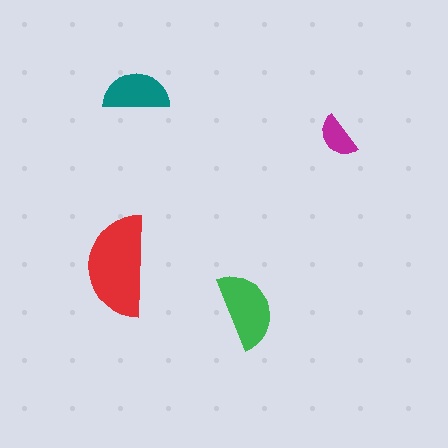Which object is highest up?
The teal semicircle is topmost.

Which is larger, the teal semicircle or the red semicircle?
The red one.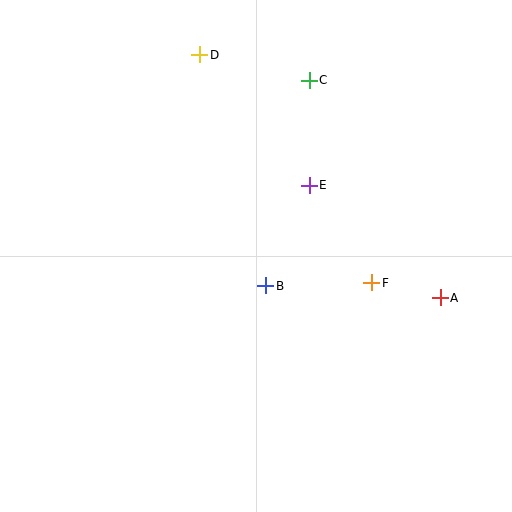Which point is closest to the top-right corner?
Point C is closest to the top-right corner.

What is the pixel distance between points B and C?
The distance between B and C is 210 pixels.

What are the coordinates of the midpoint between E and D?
The midpoint between E and D is at (254, 120).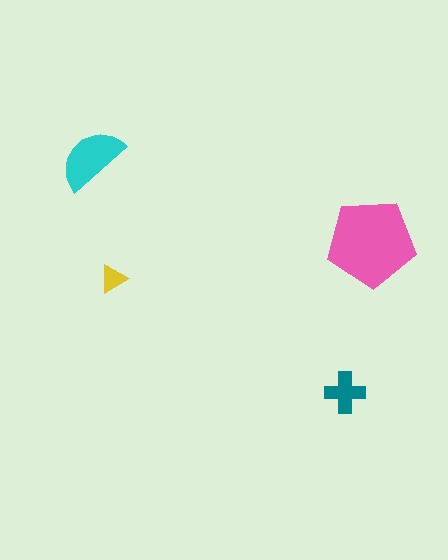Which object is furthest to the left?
The cyan semicircle is leftmost.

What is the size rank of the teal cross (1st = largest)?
3rd.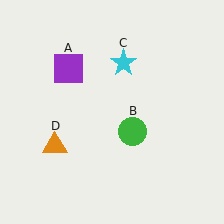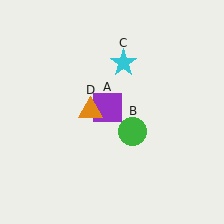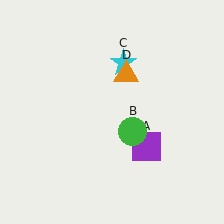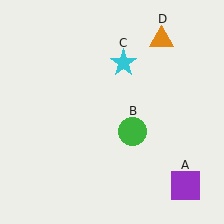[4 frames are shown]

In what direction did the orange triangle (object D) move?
The orange triangle (object D) moved up and to the right.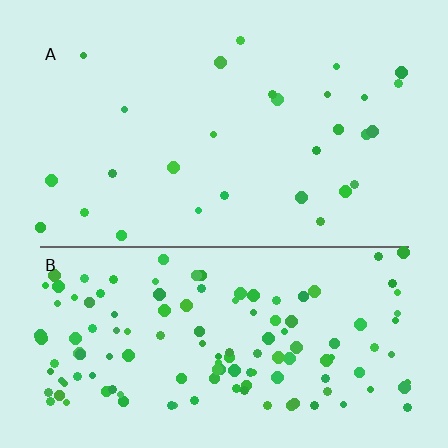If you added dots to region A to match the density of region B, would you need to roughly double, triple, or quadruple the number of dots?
Approximately quadruple.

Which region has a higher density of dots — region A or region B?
B (the bottom).